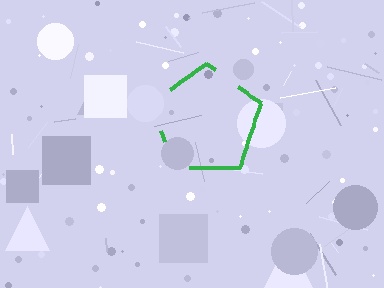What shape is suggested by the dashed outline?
The dashed outline suggests a pentagon.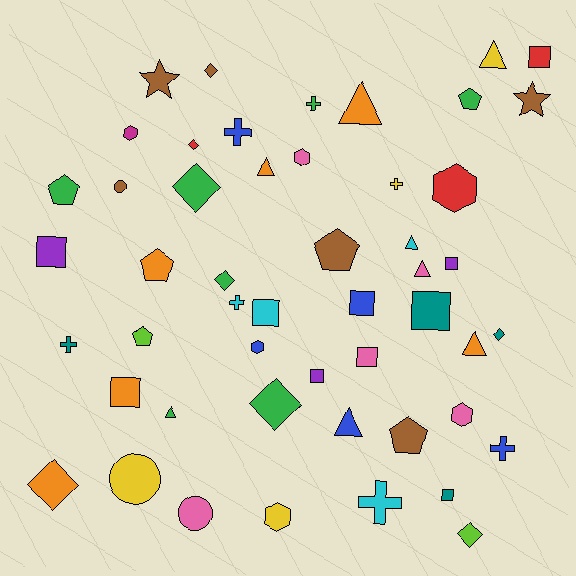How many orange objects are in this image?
There are 6 orange objects.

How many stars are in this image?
There are 2 stars.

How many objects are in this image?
There are 50 objects.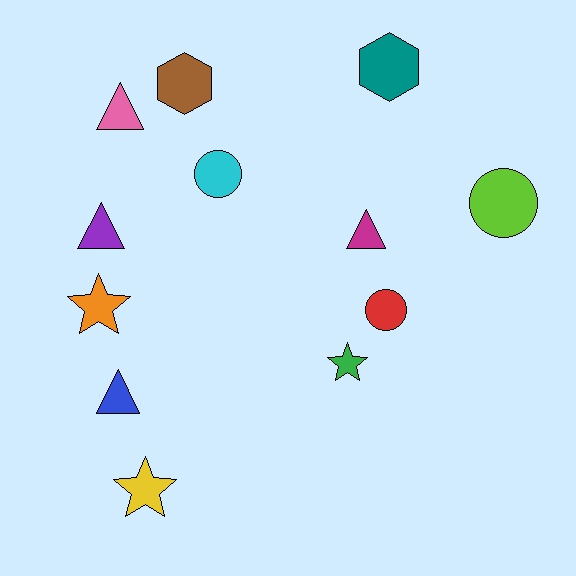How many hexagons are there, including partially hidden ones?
There are 2 hexagons.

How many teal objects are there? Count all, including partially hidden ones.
There is 1 teal object.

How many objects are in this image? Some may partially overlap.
There are 12 objects.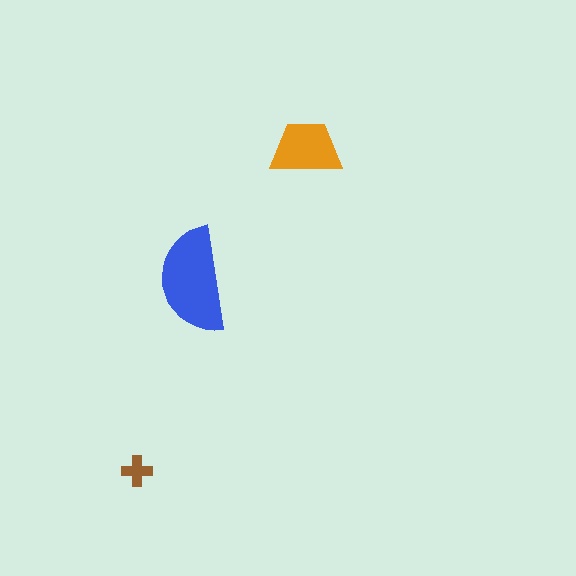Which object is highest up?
The orange trapezoid is topmost.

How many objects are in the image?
There are 3 objects in the image.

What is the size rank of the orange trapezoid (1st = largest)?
2nd.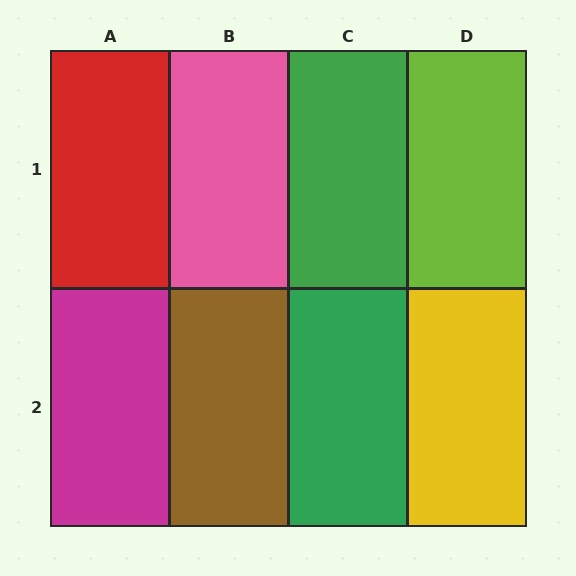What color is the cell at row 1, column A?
Red.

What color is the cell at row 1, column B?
Pink.